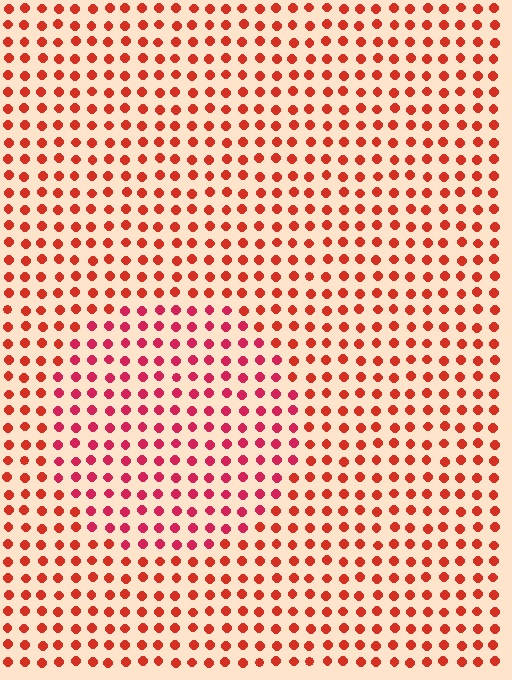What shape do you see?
I see a circle.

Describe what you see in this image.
The image is filled with small red elements in a uniform arrangement. A circle-shaped region is visible where the elements are tinted to a slightly different hue, forming a subtle color boundary.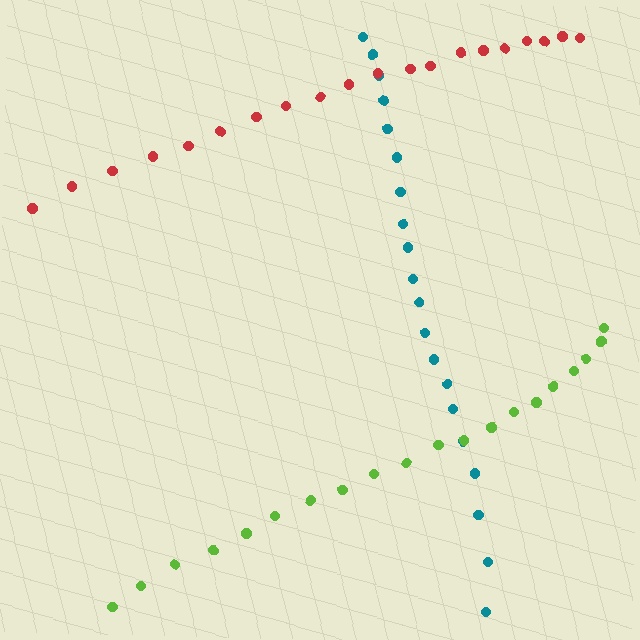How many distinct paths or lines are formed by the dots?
There are 3 distinct paths.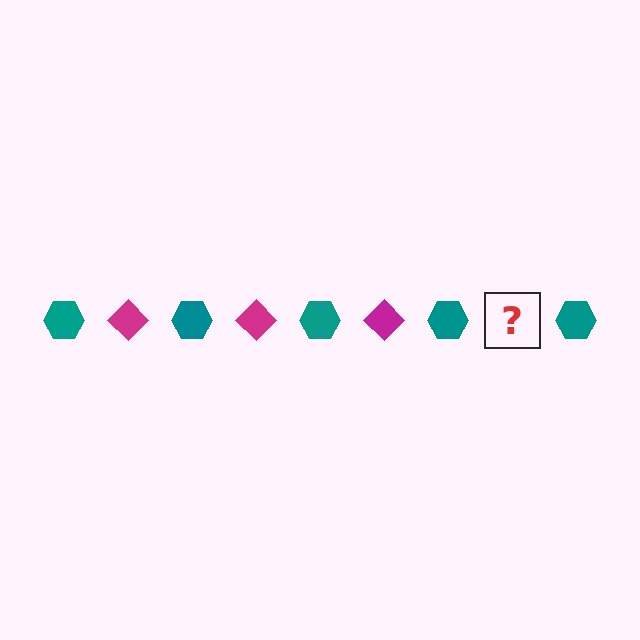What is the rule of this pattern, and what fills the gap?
The rule is that the pattern alternates between teal hexagon and magenta diamond. The gap should be filled with a magenta diamond.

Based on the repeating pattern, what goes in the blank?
The blank should be a magenta diamond.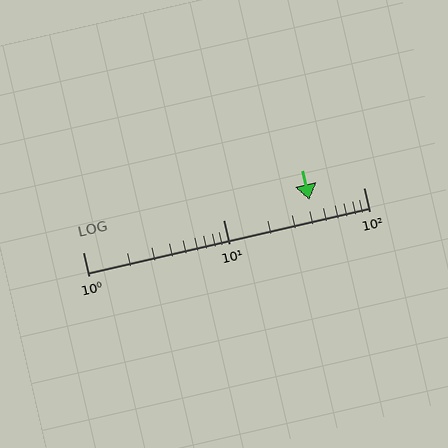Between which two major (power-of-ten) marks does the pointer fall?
The pointer is between 10 and 100.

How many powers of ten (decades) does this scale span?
The scale spans 2 decades, from 1 to 100.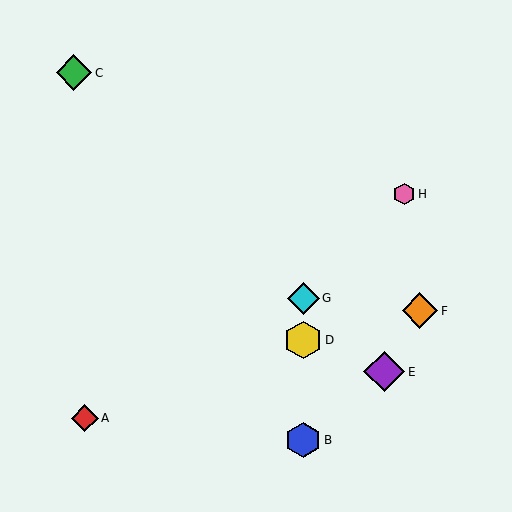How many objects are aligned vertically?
3 objects (B, D, G) are aligned vertically.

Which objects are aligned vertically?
Objects B, D, G are aligned vertically.